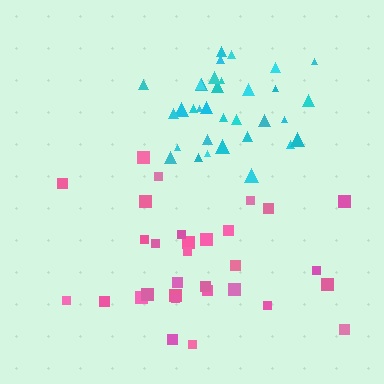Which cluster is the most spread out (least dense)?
Pink.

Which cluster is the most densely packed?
Cyan.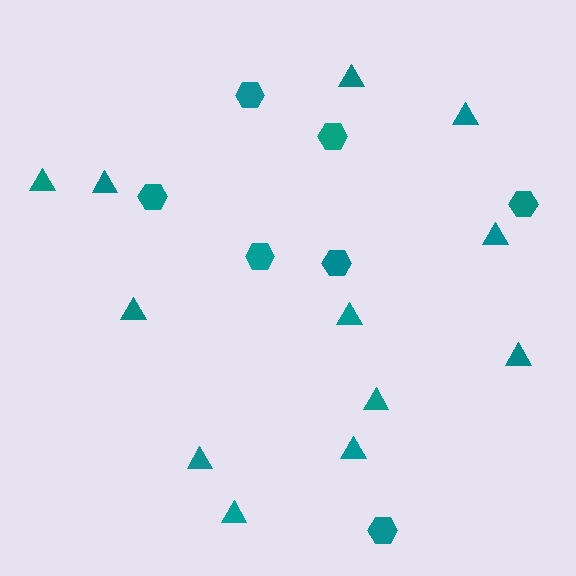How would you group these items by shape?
There are 2 groups: one group of triangles (12) and one group of hexagons (7).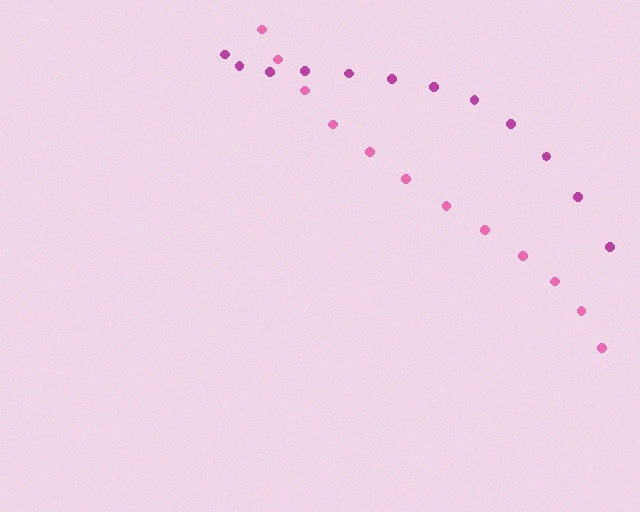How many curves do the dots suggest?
There are 2 distinct paths.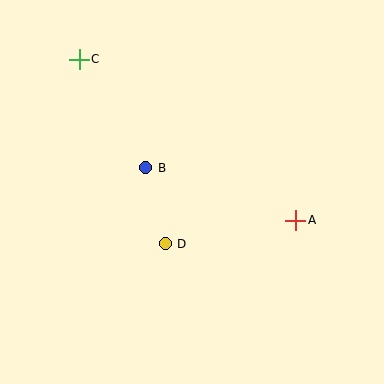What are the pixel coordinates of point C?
Point C is at (79, 59).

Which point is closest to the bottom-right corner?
Point A is closest to the bottom-right corner.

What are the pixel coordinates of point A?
Point A is at (296, 220).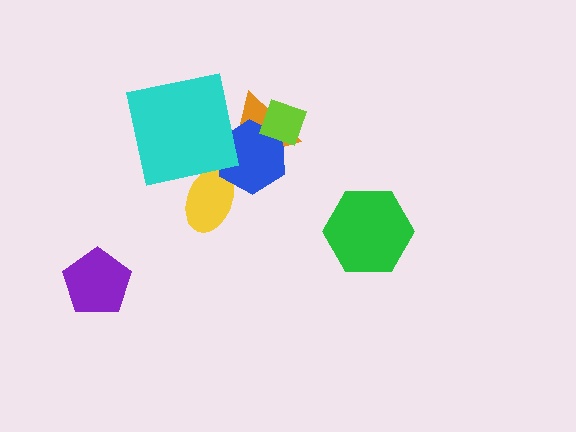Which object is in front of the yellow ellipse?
The blue hexagon is in front of the yellow ellipse.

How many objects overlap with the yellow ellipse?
1 object overlaps with the yellow ellipse.